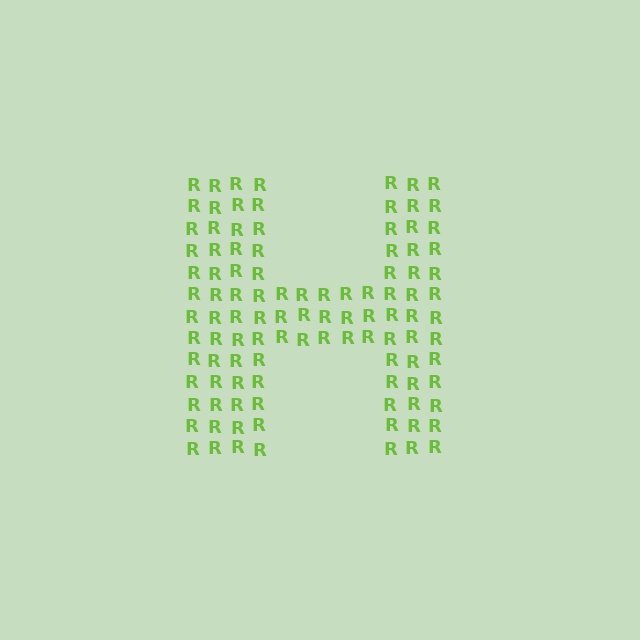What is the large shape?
The large shape is the letter H.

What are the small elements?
The small elements are letter R's.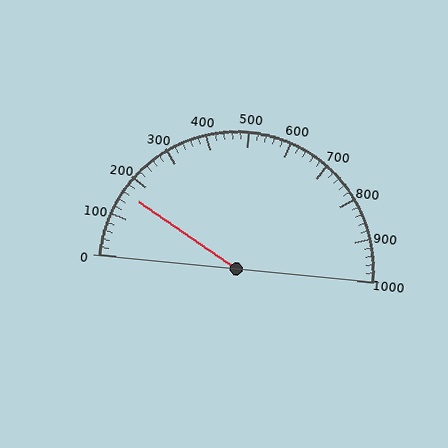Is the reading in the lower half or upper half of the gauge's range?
The reading is in the lower half of the range (0 to 1000).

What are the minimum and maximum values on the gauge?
The gauge ranges from 0 to 1000.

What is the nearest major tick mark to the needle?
The nearest major tick mark is 200.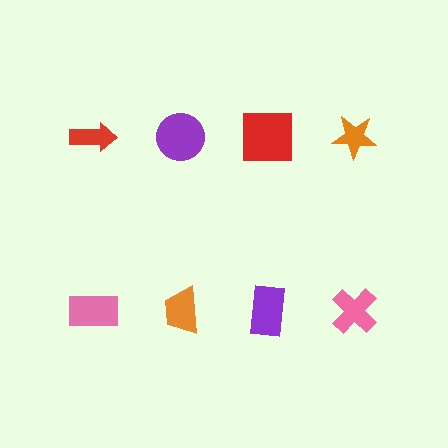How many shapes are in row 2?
4 shapes.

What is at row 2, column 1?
A pink rectangle.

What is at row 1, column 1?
A red arrow.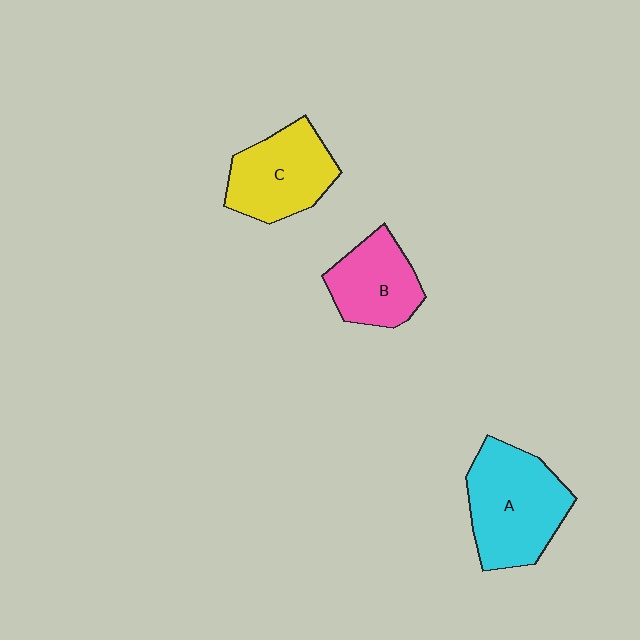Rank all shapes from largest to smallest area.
From largest to smallest: A (cyan), C (yellow), B (pink).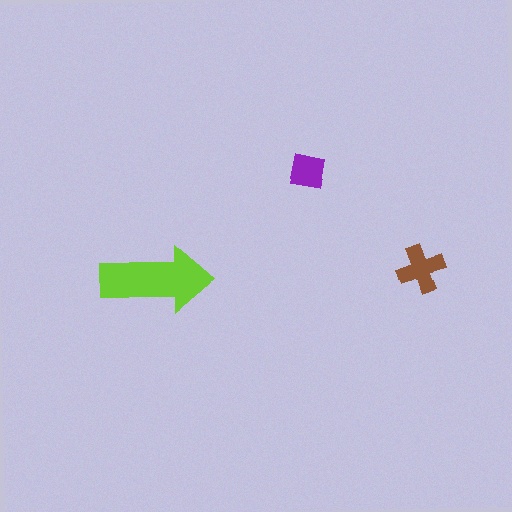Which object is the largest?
The lime arrow.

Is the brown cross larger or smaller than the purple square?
Larger.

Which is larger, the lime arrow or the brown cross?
The lime arrow.